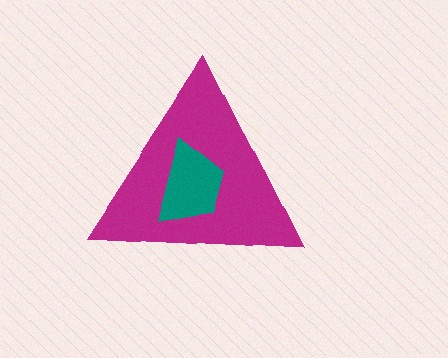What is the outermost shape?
The magenta triangle.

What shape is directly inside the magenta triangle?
The teal trapezoid.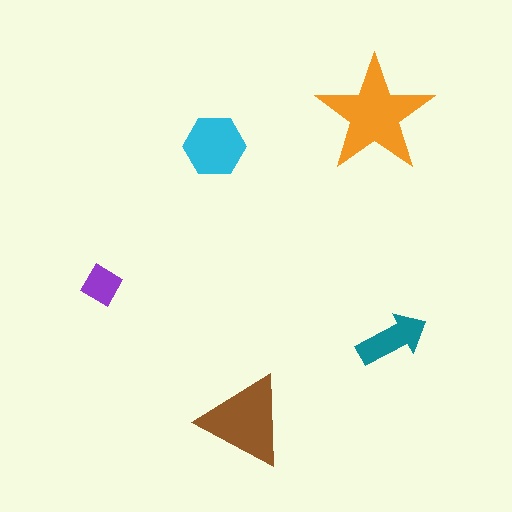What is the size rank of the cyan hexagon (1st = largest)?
3rd.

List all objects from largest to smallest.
The orange star, the brown triangle, the cyan hexagon, the teal arrow, the purple diamond.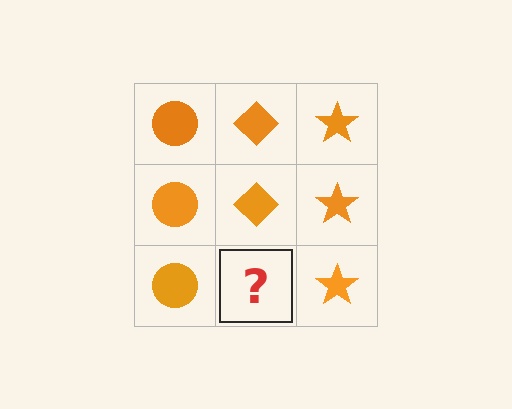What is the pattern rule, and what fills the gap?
The rule is that each column has a consistent shape. The gap should be filled with an orange diamond.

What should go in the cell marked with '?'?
The missing cell should contain an orange diamond.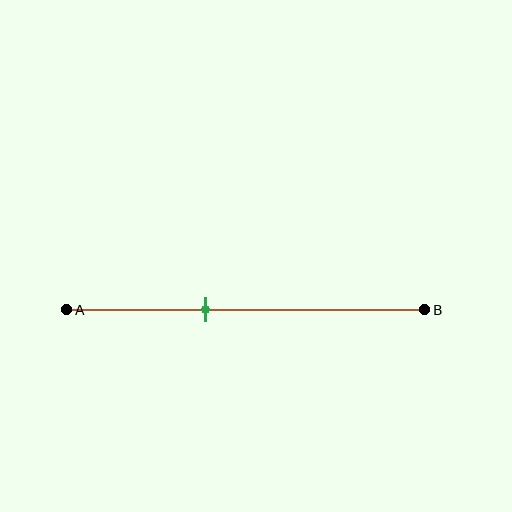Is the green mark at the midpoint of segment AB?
No, the mark is at about 40% from A, not at the 50% midpoint.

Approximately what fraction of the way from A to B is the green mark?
The green mark is approximately 40% of the way from A to B.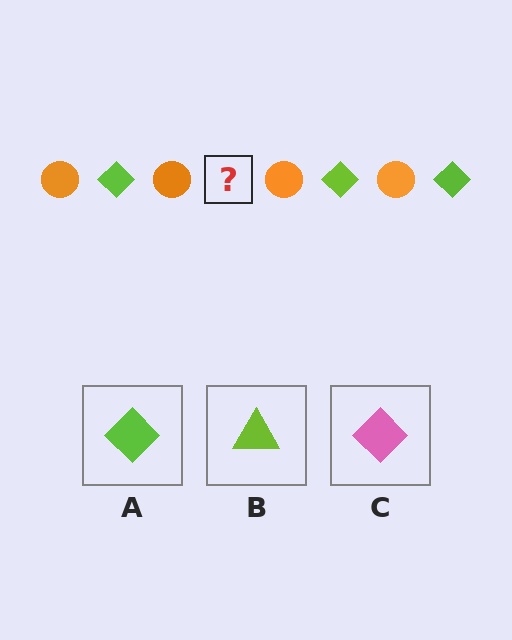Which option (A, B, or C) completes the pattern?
A.